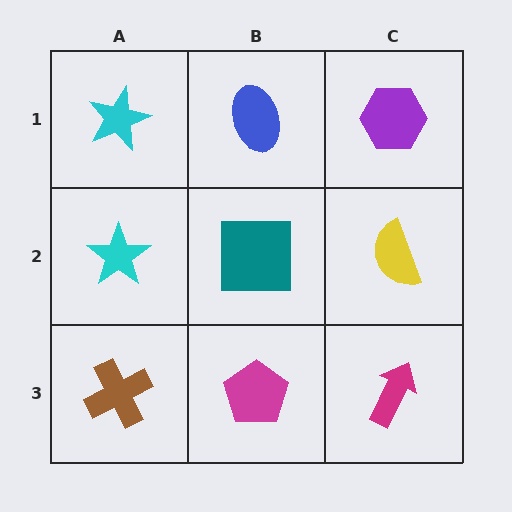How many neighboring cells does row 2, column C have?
3.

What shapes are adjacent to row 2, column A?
A cyan star (row 1, column A), a brown cross (row 3, column A), a teal square (row 2, column B).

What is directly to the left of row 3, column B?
A brown cross.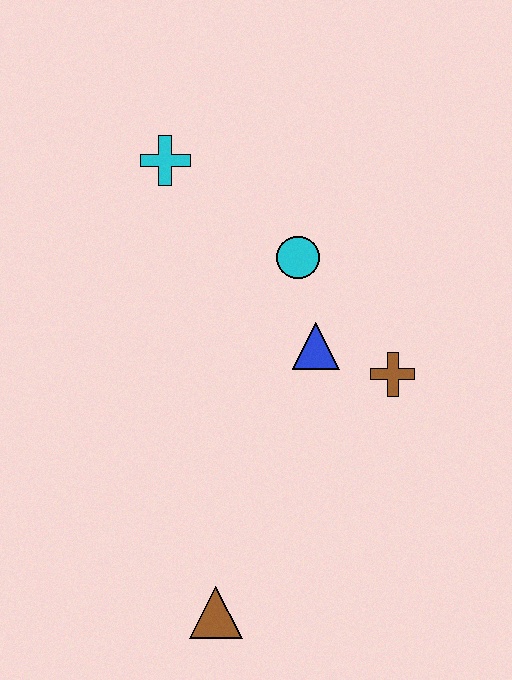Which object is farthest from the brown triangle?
The cyan cross is farthest from the brown triangle.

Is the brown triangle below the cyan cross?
Yes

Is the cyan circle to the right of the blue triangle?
No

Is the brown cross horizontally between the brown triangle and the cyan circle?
No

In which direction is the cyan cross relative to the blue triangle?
The cyan cross is above the blue triangle.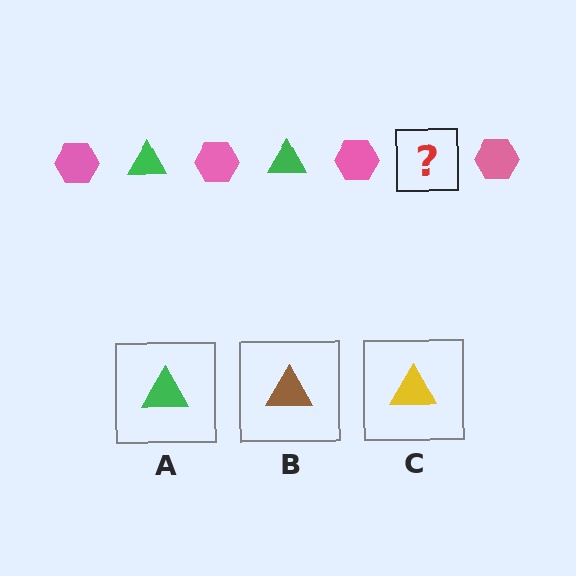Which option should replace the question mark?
Option A.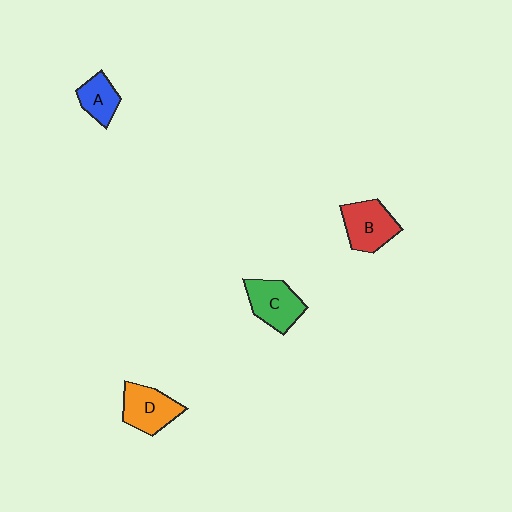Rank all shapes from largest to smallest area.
From largest to smallest: B (red), C (green), D (orange), A (blue).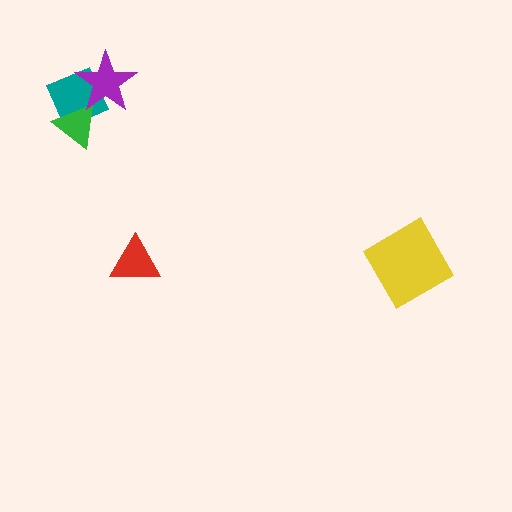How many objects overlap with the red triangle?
0 objects overlap with the red triangle.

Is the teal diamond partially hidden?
Yes, it is partially covered by another shape.